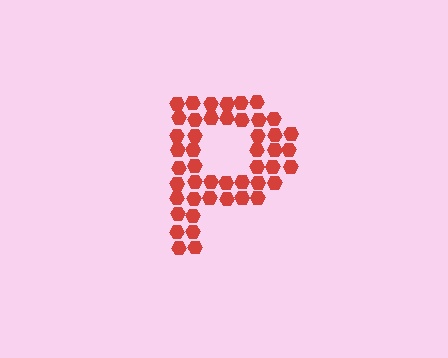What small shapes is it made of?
It is made of small hexagons.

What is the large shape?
The large shape is the letter P.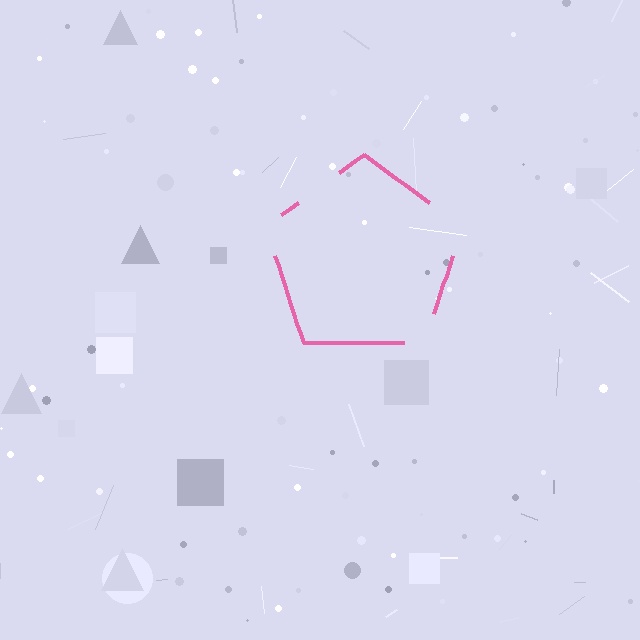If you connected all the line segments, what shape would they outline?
They would outline a pentagon.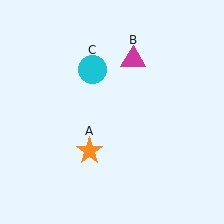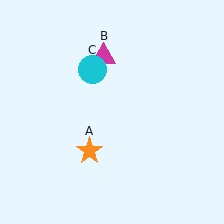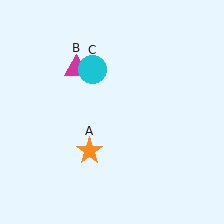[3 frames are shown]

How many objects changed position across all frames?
1 object changed position: magenta triangle (object B).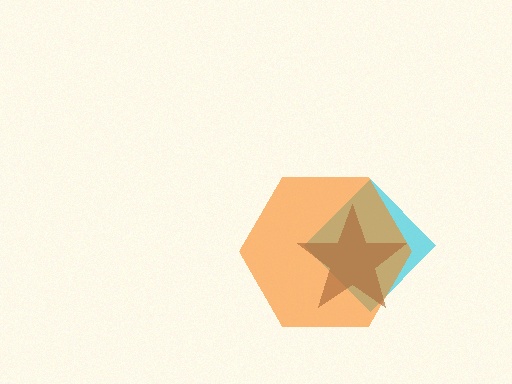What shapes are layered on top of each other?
The layered shapes are: a cyan diamond, an orange hexagon, a brown star.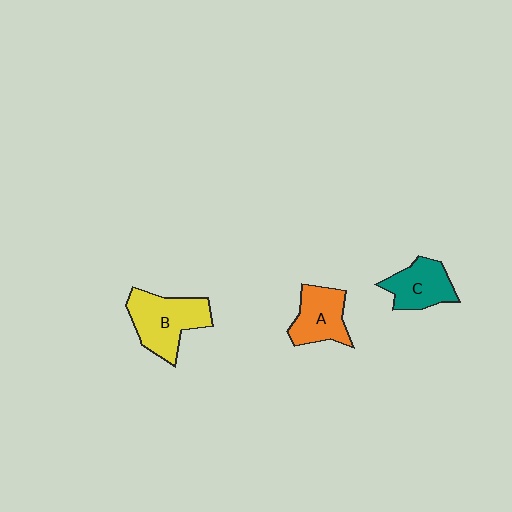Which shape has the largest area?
Shape B (yellow).